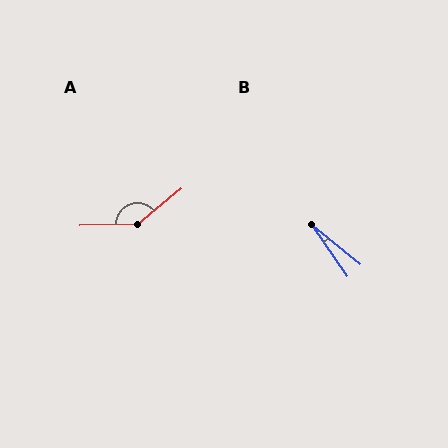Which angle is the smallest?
B, at approximately 16 degrees.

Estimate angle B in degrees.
Approximately 16 degrees.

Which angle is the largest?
A, at approximately 143 degrees.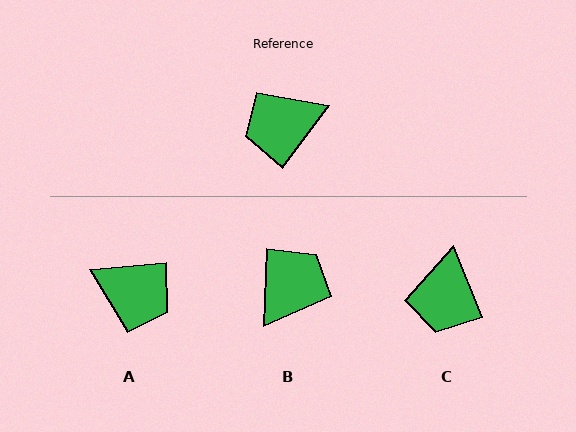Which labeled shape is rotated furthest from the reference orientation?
B, about 146 degrees away.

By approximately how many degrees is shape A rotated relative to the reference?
Approximately 132 degrees counter-clockwise.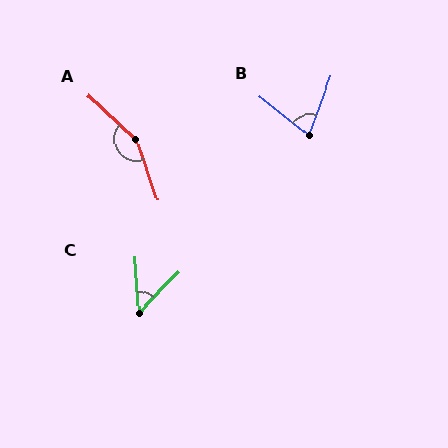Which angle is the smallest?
C, at approximately 48 degrees.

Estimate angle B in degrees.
Approximately 72 degrees.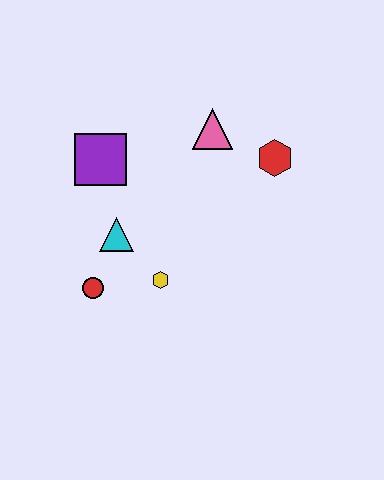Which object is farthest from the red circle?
The red hexagon is farthest from the red circle.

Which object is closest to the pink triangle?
The red hexagon is closest to the pink triangle.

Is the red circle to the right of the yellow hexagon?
No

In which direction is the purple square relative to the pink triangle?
The purple square is to the left of the pink triangle.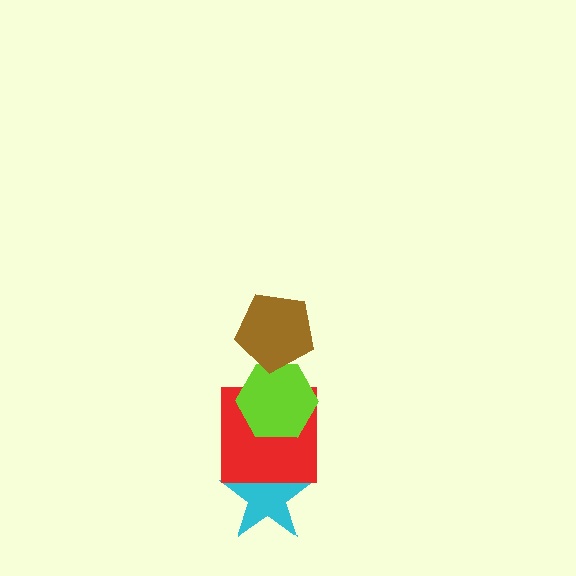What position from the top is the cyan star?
The cyan star is 4th from the top.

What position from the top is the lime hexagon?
The lime hexagon is 2nd from the top.